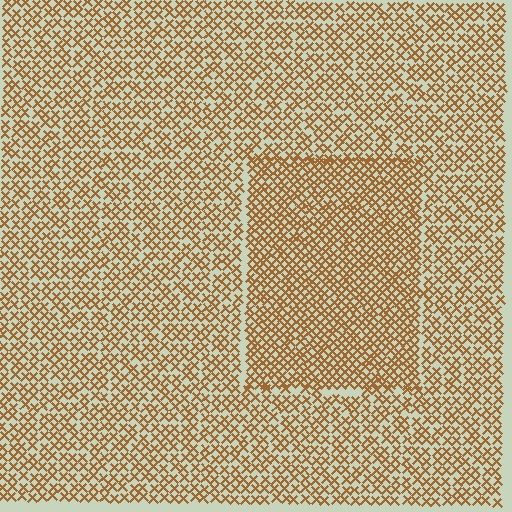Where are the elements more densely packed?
The elements are more densely packed inside the rectangle boundary.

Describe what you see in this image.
The image contains small brown elements arranged at two different densities. A rectangle-shaped region is visible where the elements are more densely packed than the surrounding area.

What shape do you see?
I see a rectangle.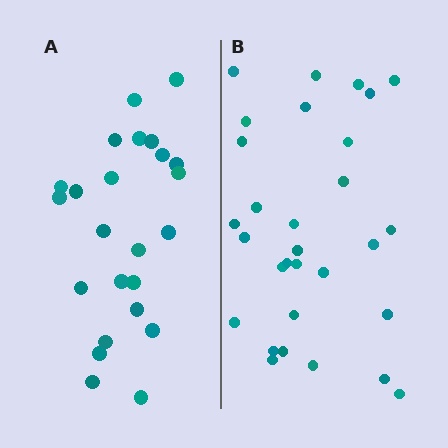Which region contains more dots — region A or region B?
Region B (the right region) has more dots.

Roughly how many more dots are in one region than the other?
Region B has about 6 more dots than region A.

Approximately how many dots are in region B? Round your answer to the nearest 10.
About 30 dots.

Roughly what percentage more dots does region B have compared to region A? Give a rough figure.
About 25% more.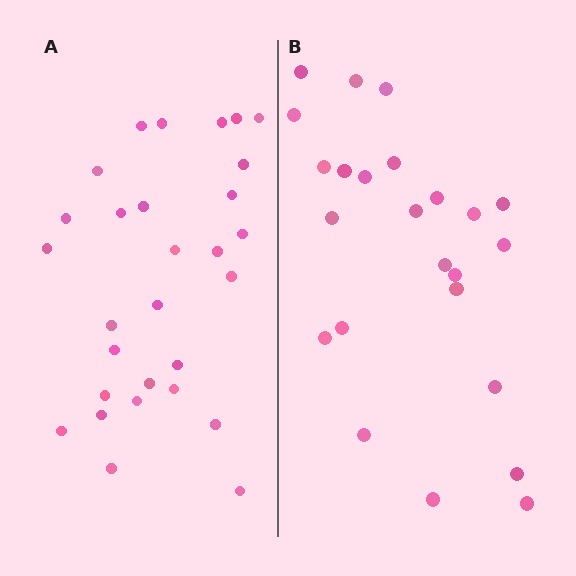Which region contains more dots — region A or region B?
Region A (the left region) has more dots.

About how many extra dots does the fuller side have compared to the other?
Region A has about 5 more dots than region B.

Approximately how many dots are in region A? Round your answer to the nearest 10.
About 30 dots. (The exact count is 29, which rounds to 30.)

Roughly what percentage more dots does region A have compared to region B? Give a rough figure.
About 20% more.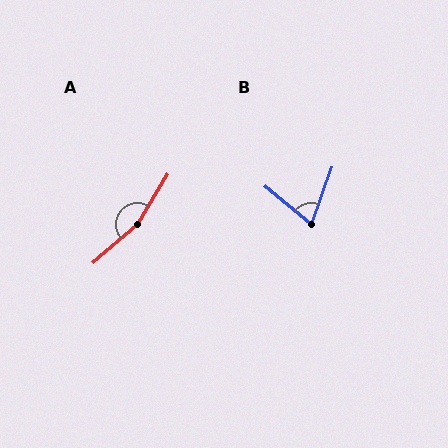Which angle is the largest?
A, at approximately 162 degrees.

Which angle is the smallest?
B, at approximately 70 degrees.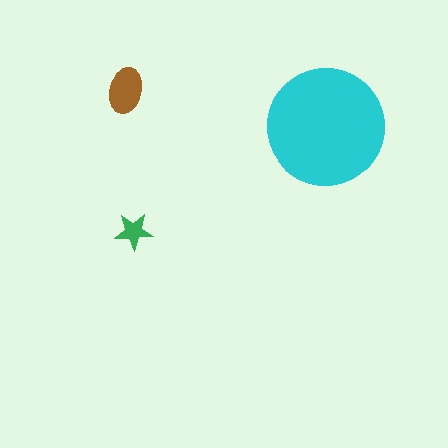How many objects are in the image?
There are 3 objects in the image.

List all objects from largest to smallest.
The cyan circle, the brown ellipse, the green star.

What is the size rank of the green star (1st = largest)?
3rd.